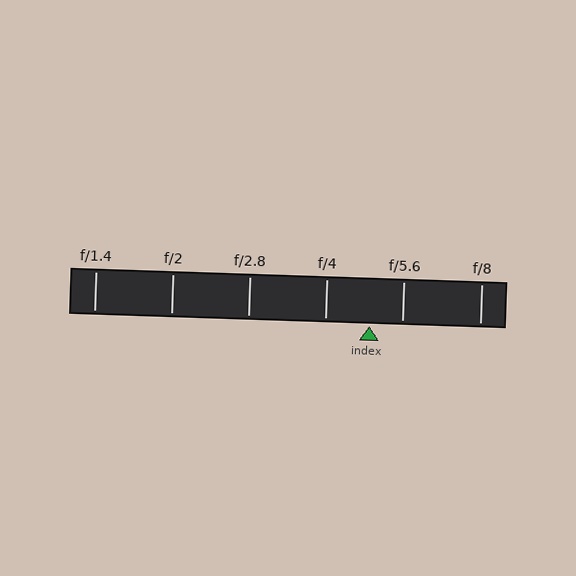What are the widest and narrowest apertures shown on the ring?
The widest aperture shown is f/1.4 and the narrowest is f/8.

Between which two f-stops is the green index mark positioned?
The index mark is between f/4 and f/5.6.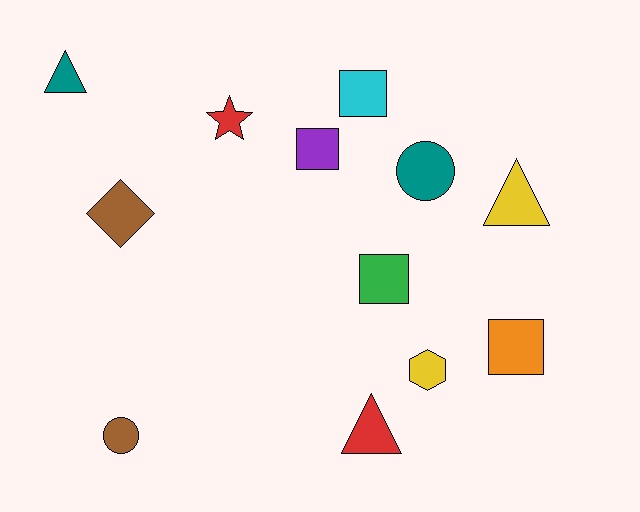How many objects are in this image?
There are 12 objects.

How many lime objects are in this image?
There are no lime objects.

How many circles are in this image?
There are 2 circles.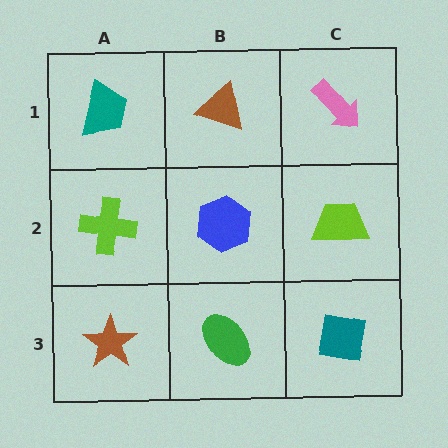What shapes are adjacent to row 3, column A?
A lime cross (row 2, column A), a green ellipse (row 3, column B).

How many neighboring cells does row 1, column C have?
2.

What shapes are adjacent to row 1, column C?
A lime trapezoid (row 2, column C), a brown triangle (row 1, column B).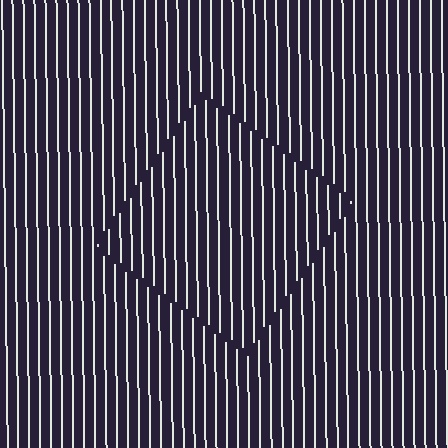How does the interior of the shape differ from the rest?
The interior of the shape contains the same grating, shifted by half a period — the contour is defined by the phase discontinuity where line-ends from the inner and outer gratings abut.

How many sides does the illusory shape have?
4 sides — the line-ends trace a square.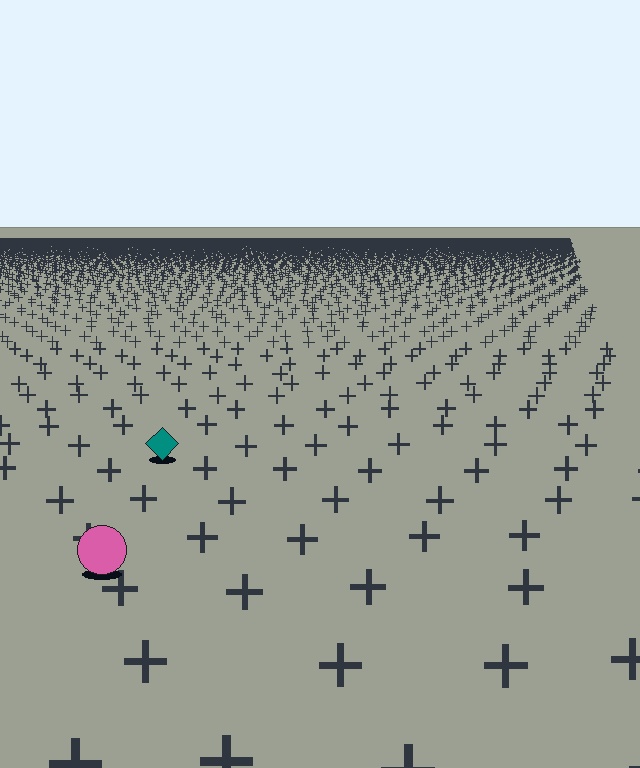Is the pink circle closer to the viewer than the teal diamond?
Yes. The pink circle is closer — you can tell from the texture gradient: the ground texture is coarser near it.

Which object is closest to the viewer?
The pink circle is closest. The texture marks near it are larger and more spread out.